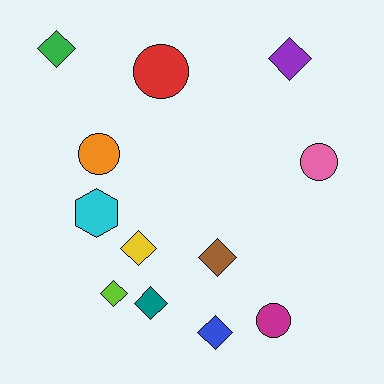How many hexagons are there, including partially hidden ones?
There is 1 hexagon.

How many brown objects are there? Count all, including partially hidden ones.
There is 1 brown object.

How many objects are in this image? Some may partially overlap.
There are 12 objects.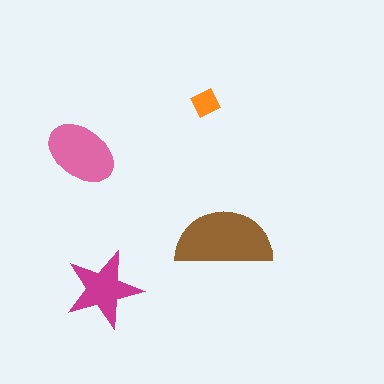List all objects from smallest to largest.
The orange diamond, the magenta star, the pink ellipse, the brown semicircle.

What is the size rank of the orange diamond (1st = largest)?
4th.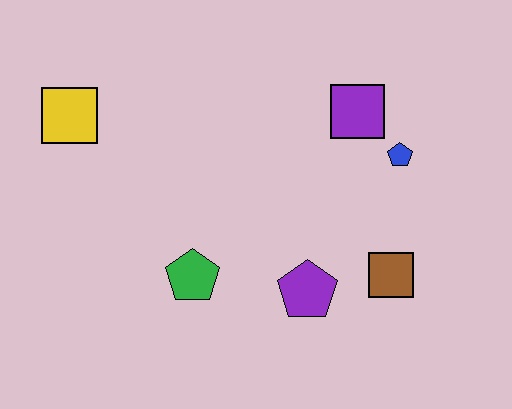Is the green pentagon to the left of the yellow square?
No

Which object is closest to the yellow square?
The green pentagon is closest to the yellow square.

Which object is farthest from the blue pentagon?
The yellow square is farthest from the blue pentagon.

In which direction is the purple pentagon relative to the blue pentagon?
The purple pentagon is below the blue pentagon.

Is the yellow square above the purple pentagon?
Yes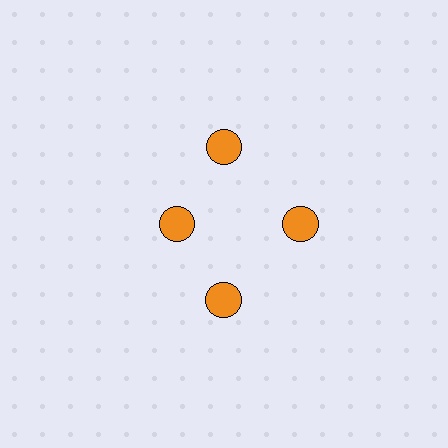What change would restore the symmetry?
The symmetry would be restored by moving it outward, back onto the ring so that all 4 circles sit at equal angles and equal distance from the center.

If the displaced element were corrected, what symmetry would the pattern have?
It would have 4-fold rotational symmetry — the pattern would map onto itself every 90 degrees.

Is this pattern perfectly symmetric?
No. The 4 orange circles are arranged in a ring, but one element near the 9 o'clock position is pulled inward toward the center, breaking the 4-fold rotational symmetry.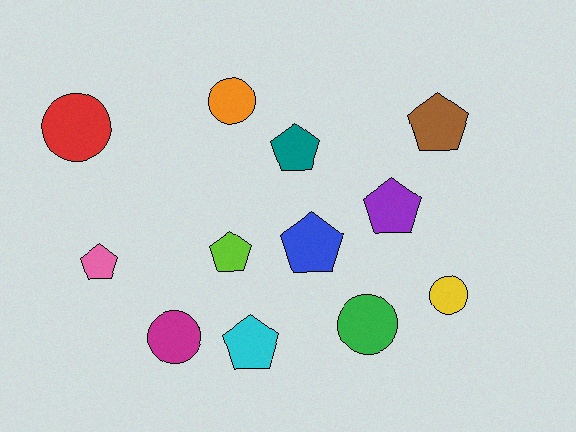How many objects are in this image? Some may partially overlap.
There are 12 objects.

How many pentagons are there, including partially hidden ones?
There are 7 pentagons.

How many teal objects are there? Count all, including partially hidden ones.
There is 1 teal object.